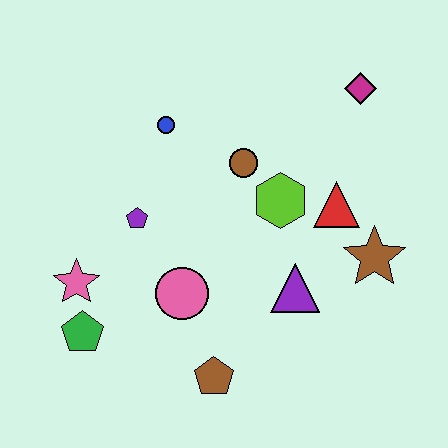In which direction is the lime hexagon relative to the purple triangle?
The lime hexagon is above the purple triangle.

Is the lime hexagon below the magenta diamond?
Yes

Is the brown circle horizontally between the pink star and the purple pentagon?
No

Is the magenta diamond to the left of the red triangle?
No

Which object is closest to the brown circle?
The lime hexagon is closest to the brown circle.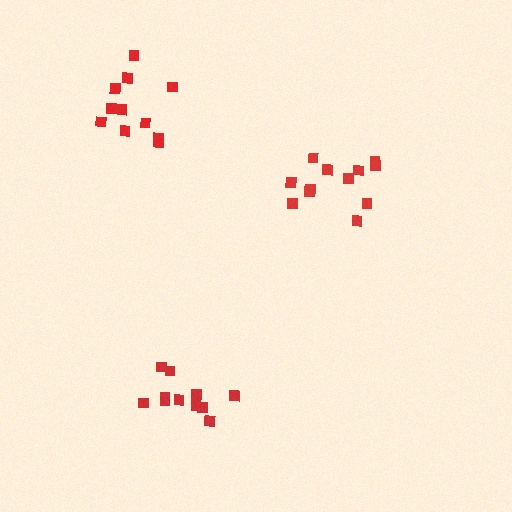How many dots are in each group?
Group 1: 12 dots, Group 2: 12 dots, Group 3: 11 dots (35 total).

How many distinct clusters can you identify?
There are 3 distinct clusters.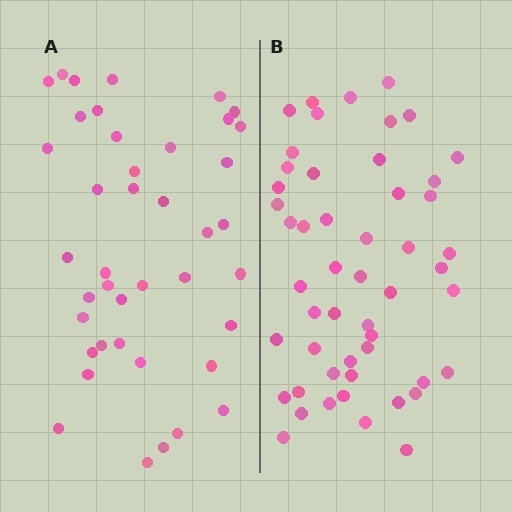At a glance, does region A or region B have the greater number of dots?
Region B (the right region) has more dots.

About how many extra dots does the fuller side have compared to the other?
Region B has roughly 10 or so more dots than region A.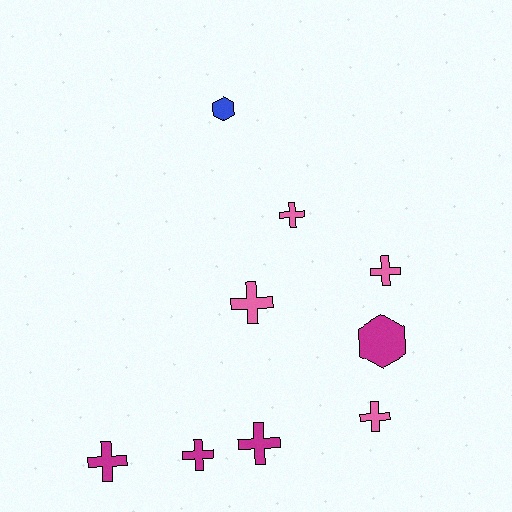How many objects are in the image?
There are 9 objects.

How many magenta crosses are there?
There are 3 magenta crosses.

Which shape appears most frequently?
Cross, with 7 objects.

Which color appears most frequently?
Pink, with 4 objects.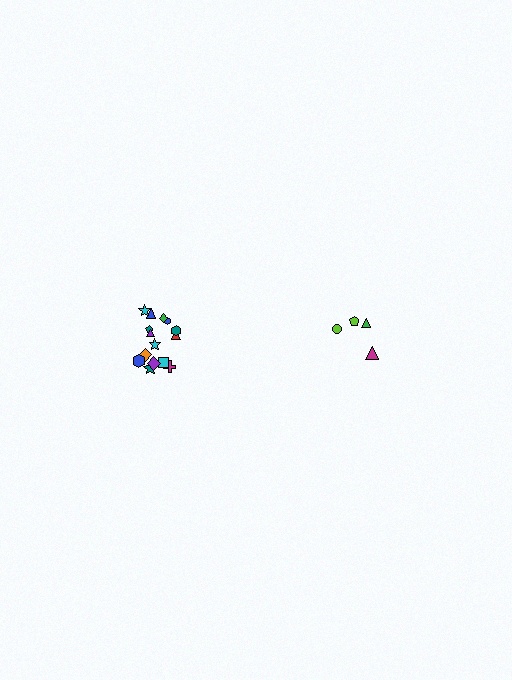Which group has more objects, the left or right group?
The left group.